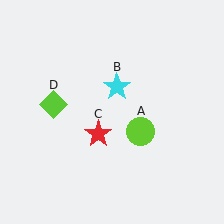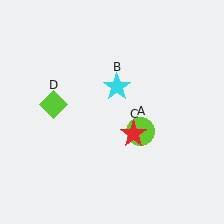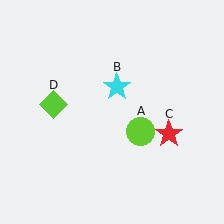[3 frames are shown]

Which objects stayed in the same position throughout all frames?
Lime circle (object A) and cyan star (object B) and lime diamond (object D) remained stationary.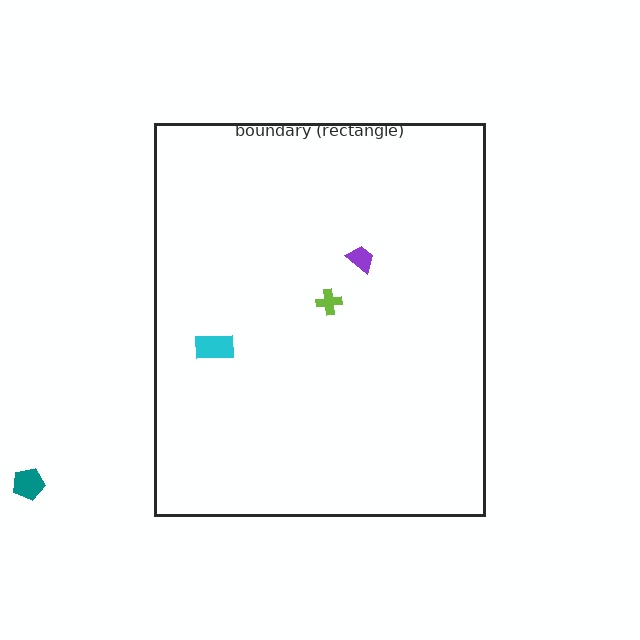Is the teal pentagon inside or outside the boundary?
Outside.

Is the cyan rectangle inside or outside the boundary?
Inside.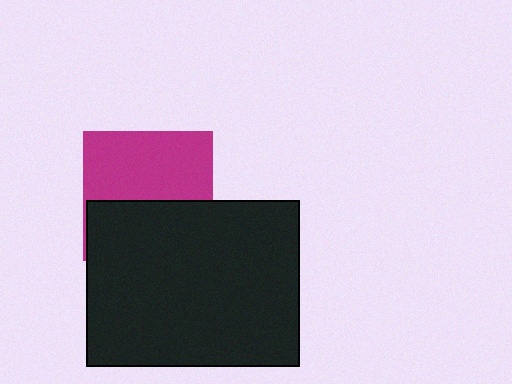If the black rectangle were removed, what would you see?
You would see the complete magenta square.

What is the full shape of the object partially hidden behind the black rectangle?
The partially hidden object is a magenta square.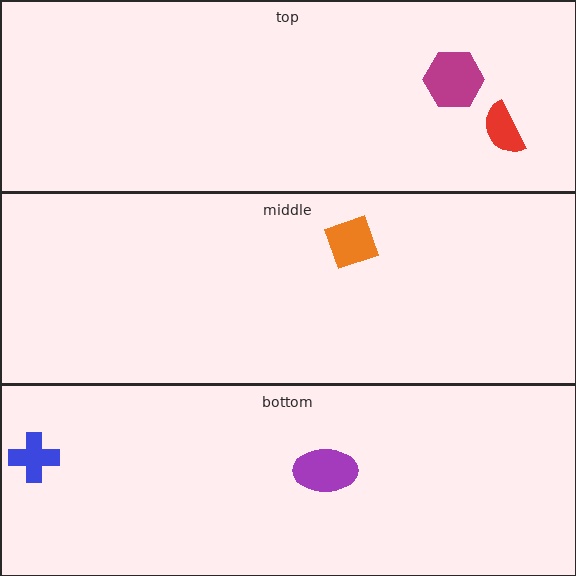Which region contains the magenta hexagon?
The top region.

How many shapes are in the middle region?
1.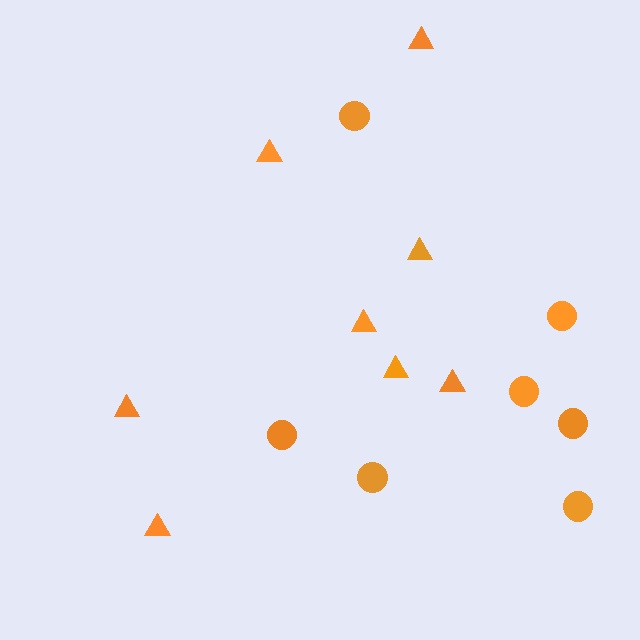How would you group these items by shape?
There are 2 groups: one group of triangles (8) and one group of circles (7).